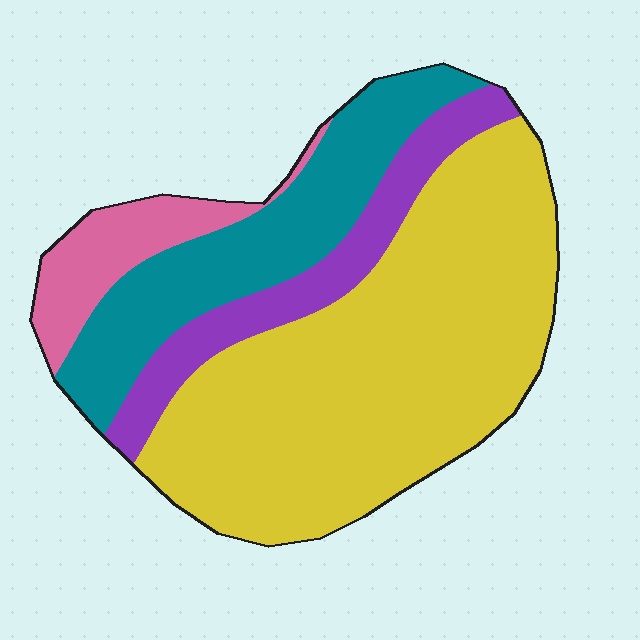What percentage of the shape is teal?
Teal takes up about one fifth (1/5) of the shape.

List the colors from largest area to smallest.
From largest to smallest: yellow, teal, purple, pink.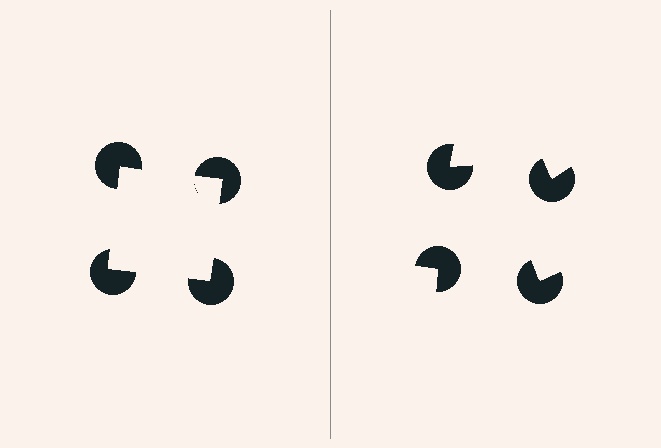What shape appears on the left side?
An illusory square.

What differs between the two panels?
The pac-man discs are positioned identically on both sides; only the wedge orientations differ. On the left they align to a square; on the right they are misaligned.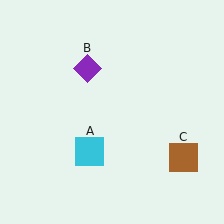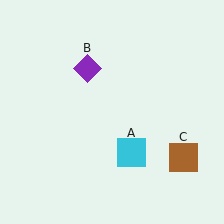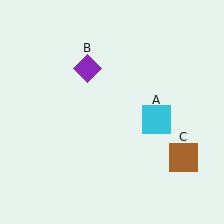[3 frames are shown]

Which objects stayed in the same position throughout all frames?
Purple diamond (object B) and brown square (object C) remained stationary.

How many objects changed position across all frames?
1 object changed position: cyan square (object A).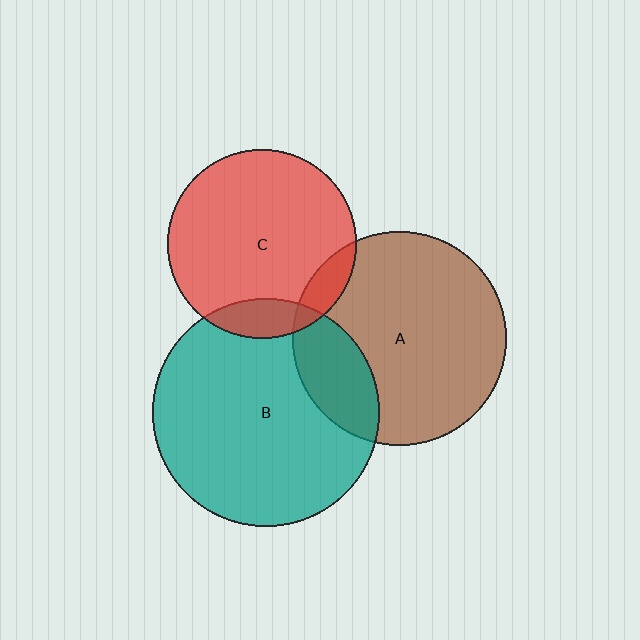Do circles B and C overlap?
Yes.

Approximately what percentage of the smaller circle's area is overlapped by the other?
Approximately 10%.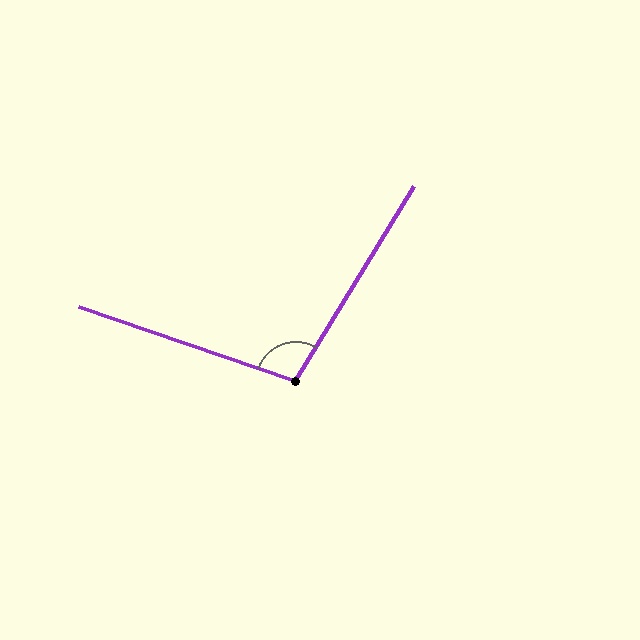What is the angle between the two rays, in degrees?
Approximately 102 degrees.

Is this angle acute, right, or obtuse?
It is obtuse.